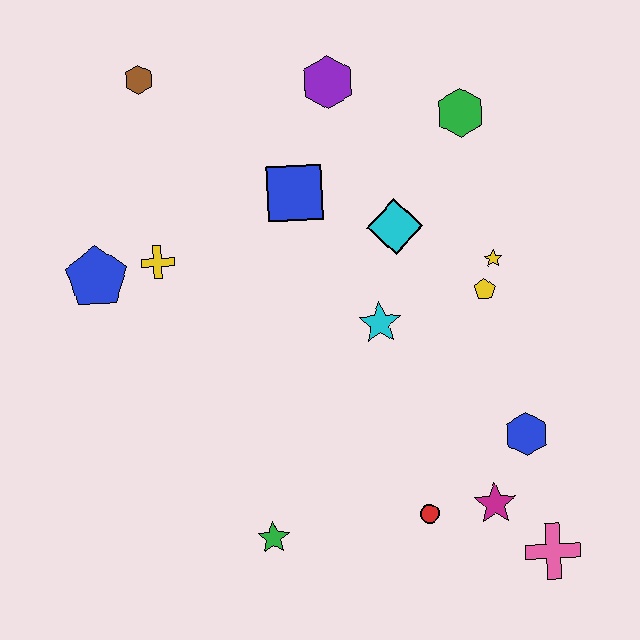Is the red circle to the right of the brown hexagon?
Yes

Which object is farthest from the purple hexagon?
The pink cross is farthest from the purple hexagon.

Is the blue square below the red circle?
No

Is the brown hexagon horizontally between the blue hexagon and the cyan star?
No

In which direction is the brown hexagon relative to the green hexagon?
The brown hexagon is to the left of the green hexagon.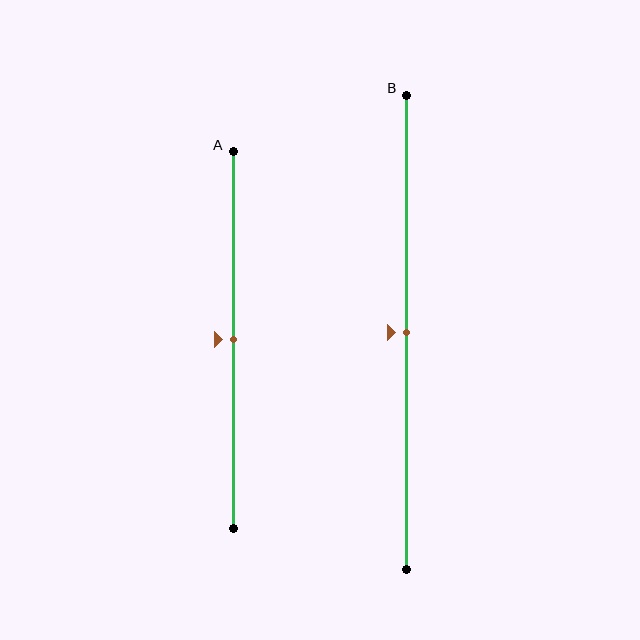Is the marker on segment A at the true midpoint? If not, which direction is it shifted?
Yes, the marker on segment A is at the true midpoint.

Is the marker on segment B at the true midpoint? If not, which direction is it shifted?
Yes, the marker on segment B is at the true midpoint.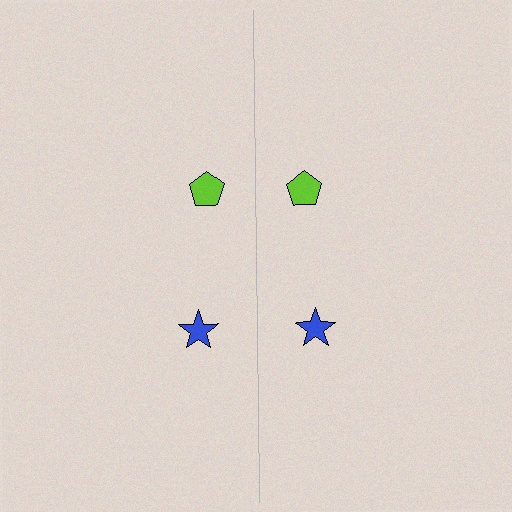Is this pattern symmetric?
Yes, this pattern has bilateral (reflection) symmetry.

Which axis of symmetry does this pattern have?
The pattern has a vertical axis of symmetry running through the center of the image.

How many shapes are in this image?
There are 4 shapes in this image.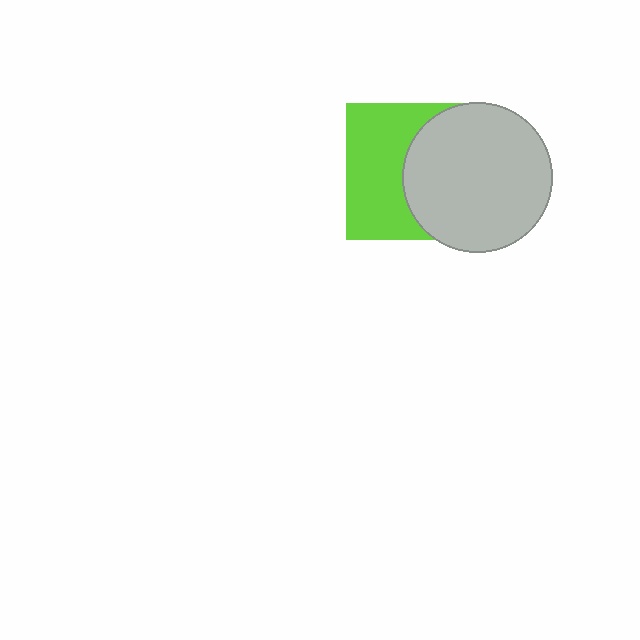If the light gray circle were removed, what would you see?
You would see the complete lime square.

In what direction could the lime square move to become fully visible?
The lime square could move left. That would shift it out from behind the light gray circle entirely.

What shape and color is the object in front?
The object in front is a light gray circle.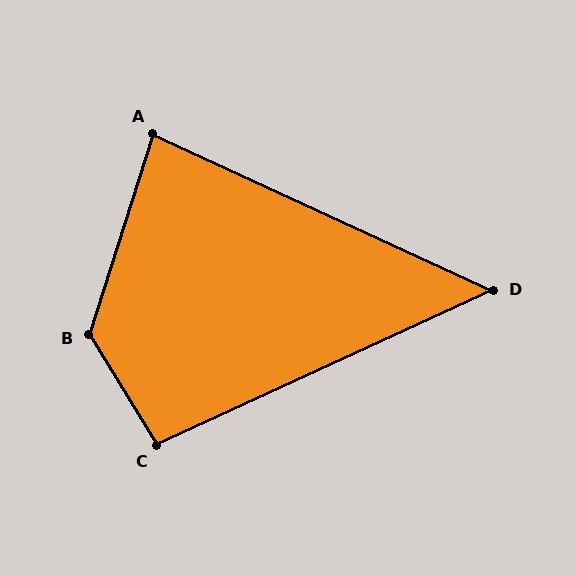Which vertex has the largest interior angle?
B, at approximately 131 degrees.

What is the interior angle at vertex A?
Approximately 83 degrees (acute).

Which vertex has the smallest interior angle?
D, at approximately 49 degrees.